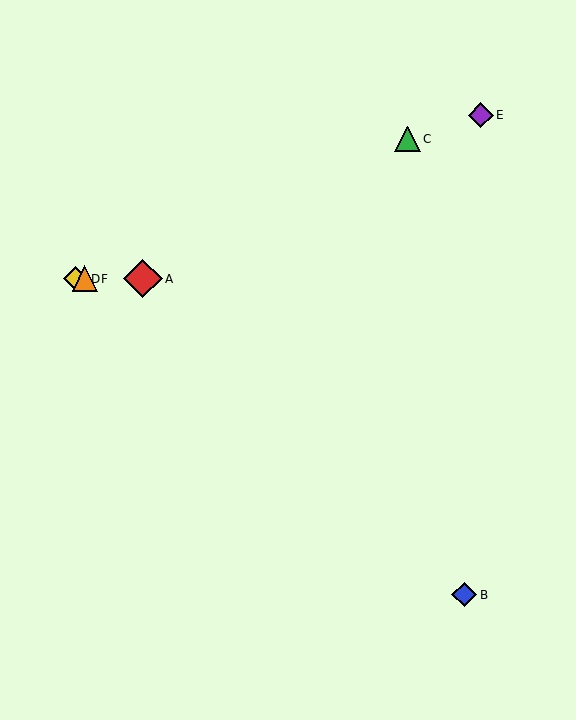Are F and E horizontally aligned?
No, F is at y≈279 and E is at y≈115.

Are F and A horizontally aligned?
Yes, both are at y≈279.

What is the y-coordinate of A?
Object A is at y≈279.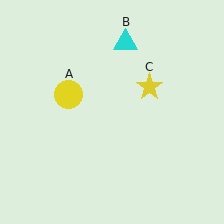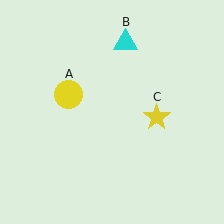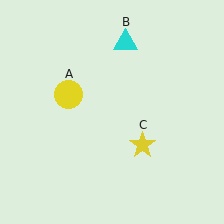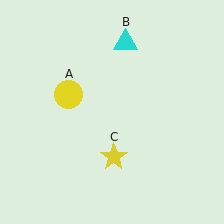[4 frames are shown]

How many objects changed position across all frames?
1 object changed position: yellow star (object C).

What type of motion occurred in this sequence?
The yellow star (object C) rotated clockwise around the center of the scene.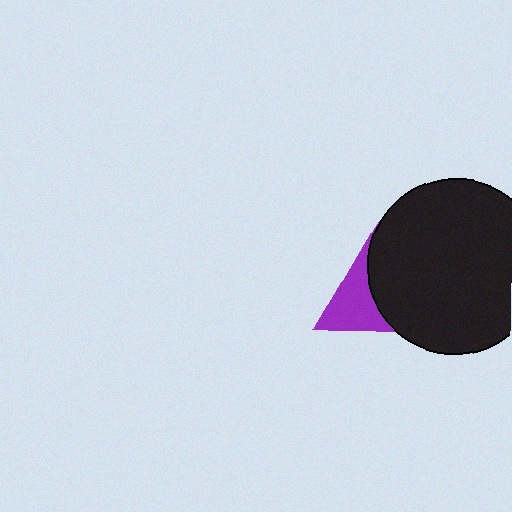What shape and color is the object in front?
The object in front is a black circle.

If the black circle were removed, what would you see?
You would see the complete purple triangle.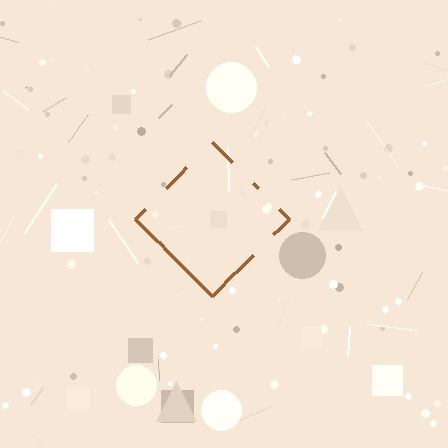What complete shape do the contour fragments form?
The contour fragments form a diamond.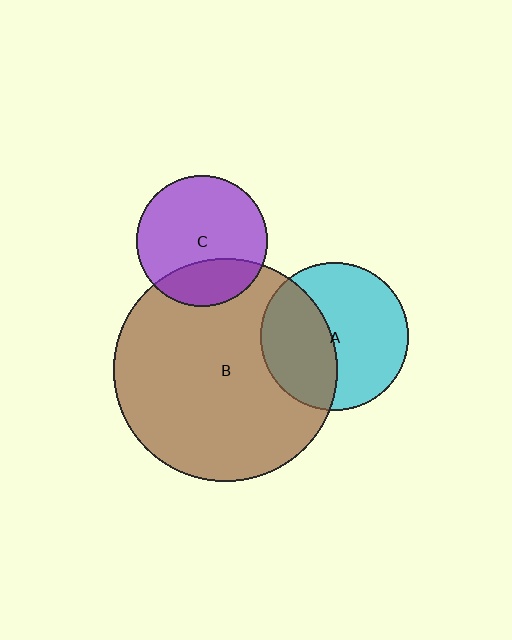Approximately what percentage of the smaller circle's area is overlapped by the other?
Approximately 40%.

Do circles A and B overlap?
Yes.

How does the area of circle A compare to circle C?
Approximately 1.3 times.